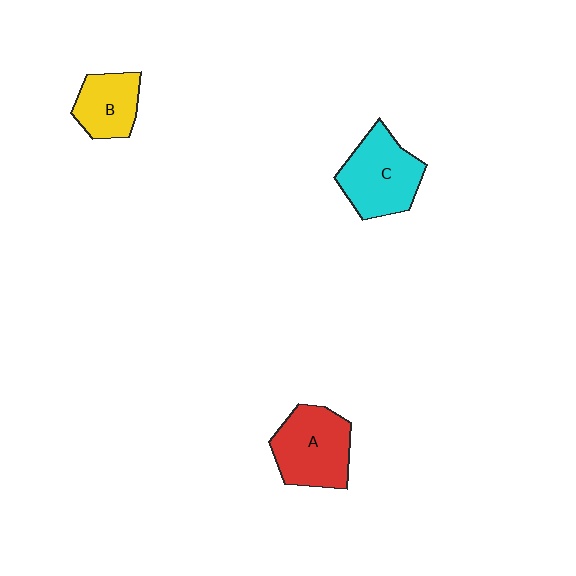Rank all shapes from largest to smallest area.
From largest to smallest: C (cyan), A (red), B (yellow).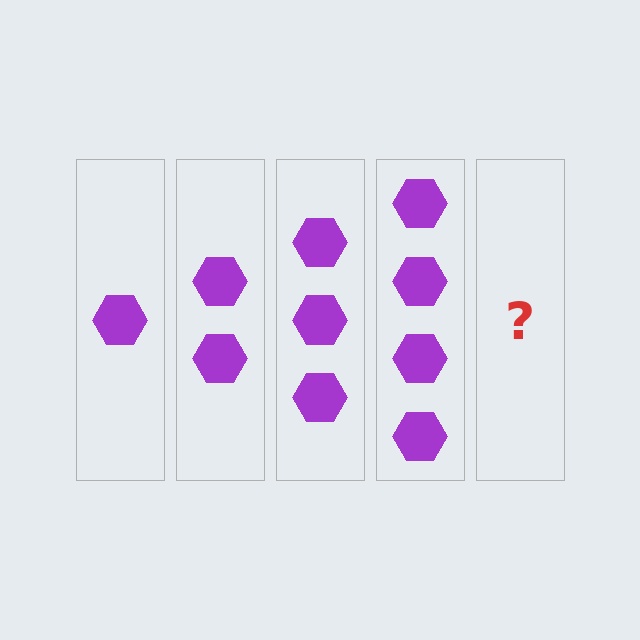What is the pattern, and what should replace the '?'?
The pattern is that each step adds one more hexagon. The '?' should be 5 hexagons.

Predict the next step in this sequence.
The next step is 5 hexagons.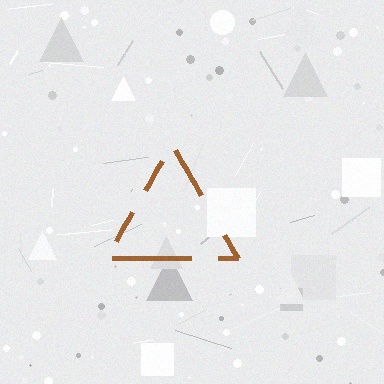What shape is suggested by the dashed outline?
The dashed outline suggests a triangle.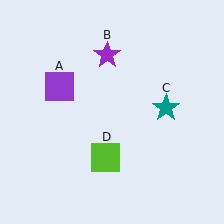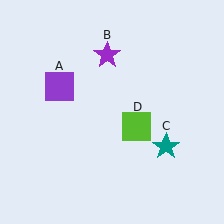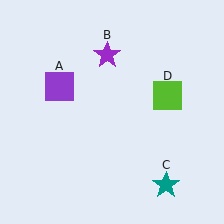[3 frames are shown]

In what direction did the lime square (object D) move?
The lime square (object D) moved up and to the right.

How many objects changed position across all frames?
2 objects changed position: teal star (object C), lime square (object D).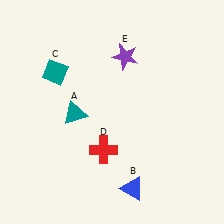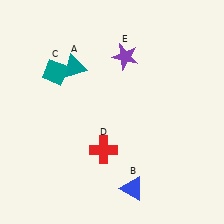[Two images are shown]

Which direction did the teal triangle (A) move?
The teal triangle (A) moved up.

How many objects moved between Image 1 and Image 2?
1 object moved between the two images.